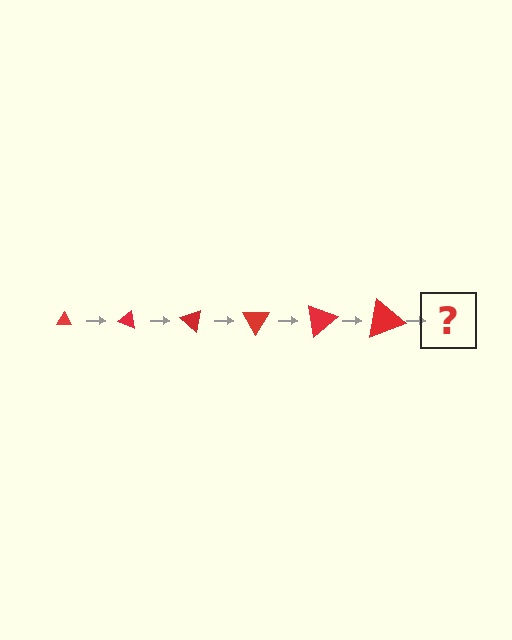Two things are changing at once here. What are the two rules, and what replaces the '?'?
The two rules are that the triangle grows larger each step and it rotates 20 degrees each step. The '?' should be a triangle, larger than the previous one and rotated 120 degrees from the start.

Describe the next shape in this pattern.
It should be a triangle, larger than the previous one and rotated 120 degrees from the start.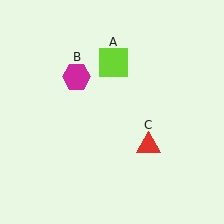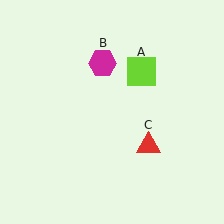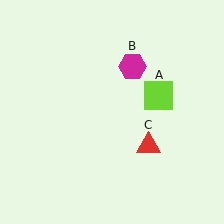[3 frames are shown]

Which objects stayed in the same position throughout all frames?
Red triangle (object C) remained stationary.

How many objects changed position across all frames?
2 objects changed position: lime square (object A), magenta hexagon (object B).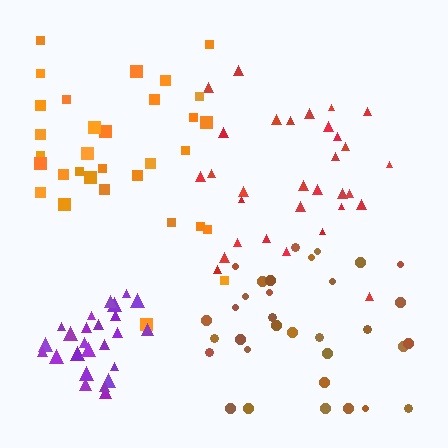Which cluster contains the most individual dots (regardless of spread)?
Brown (33).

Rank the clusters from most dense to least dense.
purple, brown, red, orange.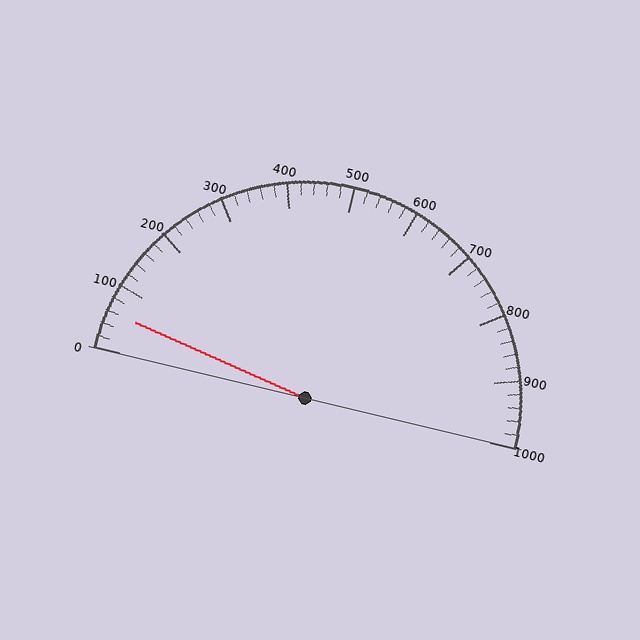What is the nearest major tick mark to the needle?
The nearest major tick mark is 100.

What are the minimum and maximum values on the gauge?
The gauge ranges from 0 to 1000.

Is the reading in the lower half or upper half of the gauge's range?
The reading is in the lower half of the range (0 to 1000).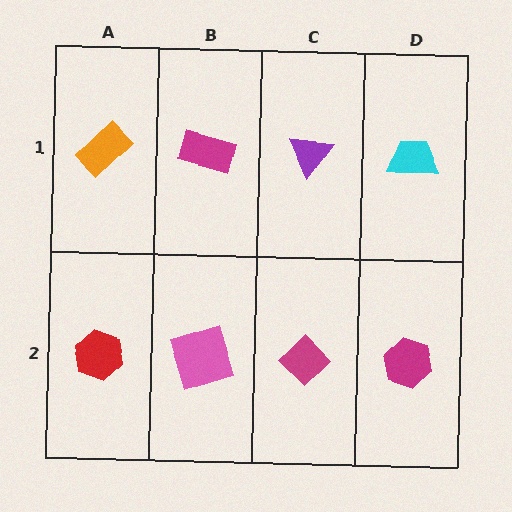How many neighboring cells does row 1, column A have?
2.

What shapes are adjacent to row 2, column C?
A purple triangle (row 1, column C), a pink square (row 2, column B), a magenta hexagon (row 2, column D).